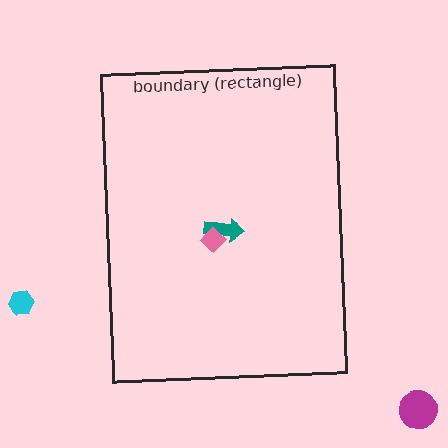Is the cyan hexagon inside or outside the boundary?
Outside.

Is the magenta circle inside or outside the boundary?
Outside.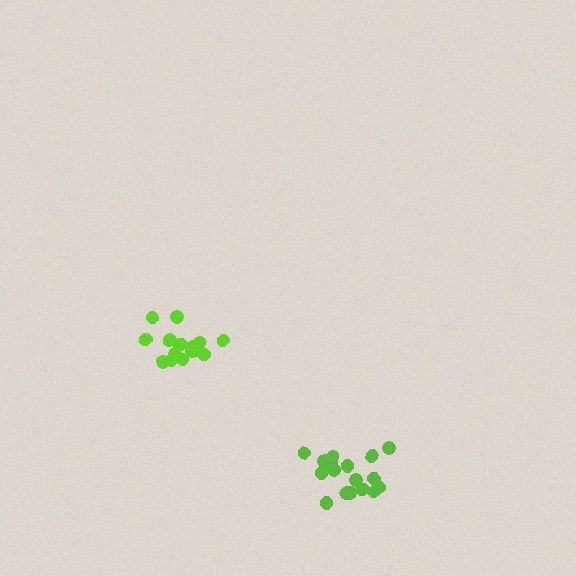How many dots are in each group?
Group 1: 14 dots, Group 2: 18 dots (32 total).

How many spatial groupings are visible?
There are 2 spatial groupings.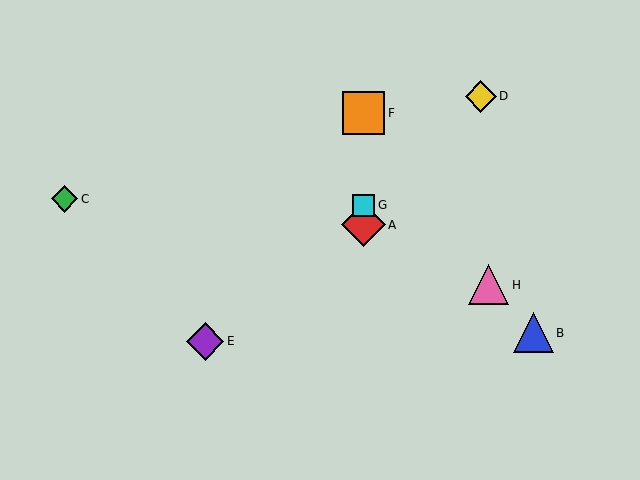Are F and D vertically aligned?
No, F is at x≈364 and D is at x≈481.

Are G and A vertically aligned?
Yes, both are at x≈364.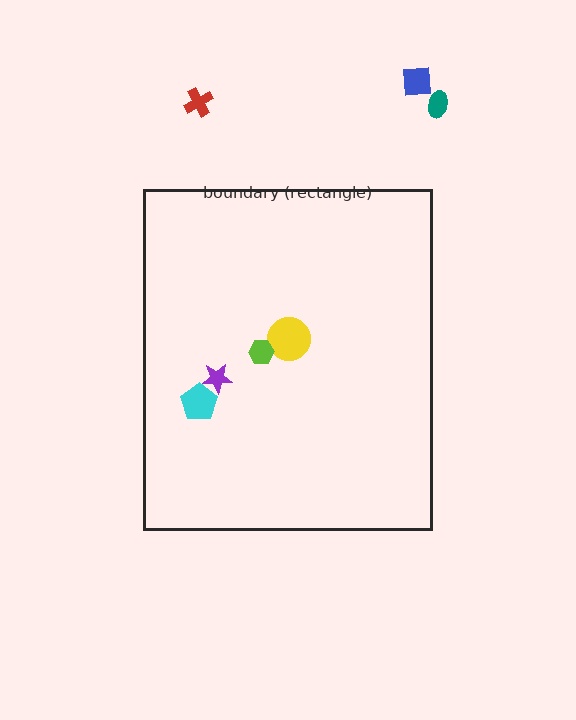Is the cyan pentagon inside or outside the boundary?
Inside.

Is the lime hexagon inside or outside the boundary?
Inside.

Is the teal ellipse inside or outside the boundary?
Outside.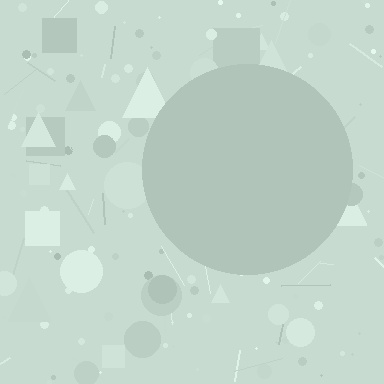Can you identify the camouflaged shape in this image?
The camouflaged shape is a circle.